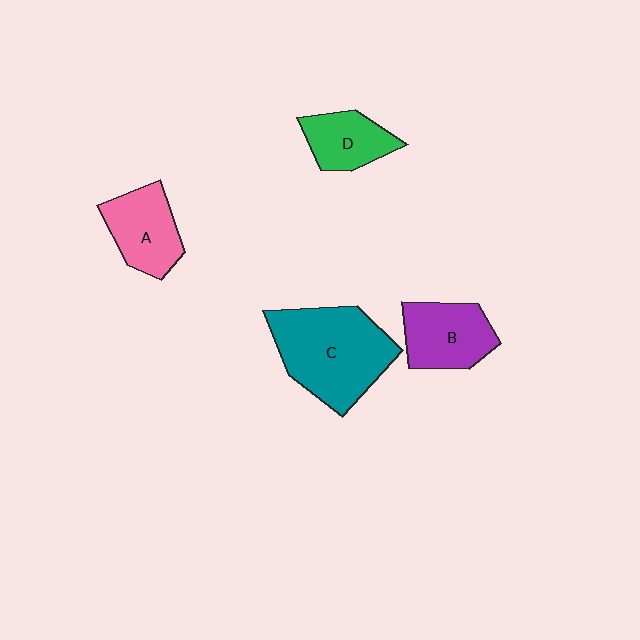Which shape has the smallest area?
Shape D (green).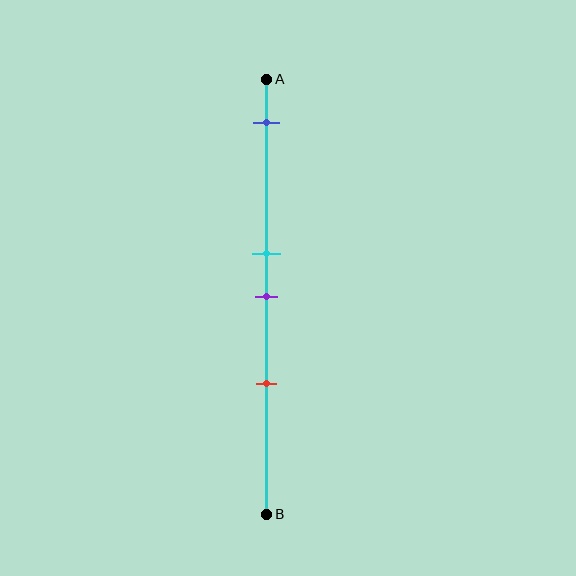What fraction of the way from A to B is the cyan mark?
The cyan mark is approximately 40% (0.4) of the way from A to B.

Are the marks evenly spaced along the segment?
No, the marks are not evenly spaced.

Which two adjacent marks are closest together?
The cyan and purple marks are the closest adjacent pair.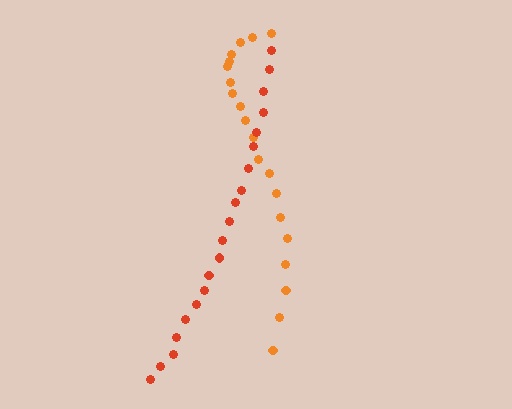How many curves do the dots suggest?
There are 2 distinct paths.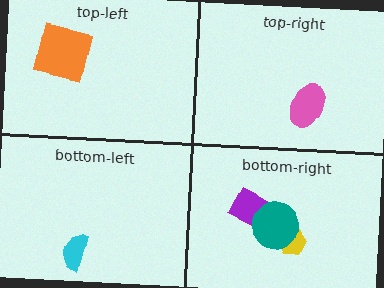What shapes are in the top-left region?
The orange square.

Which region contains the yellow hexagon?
The bottom-right region.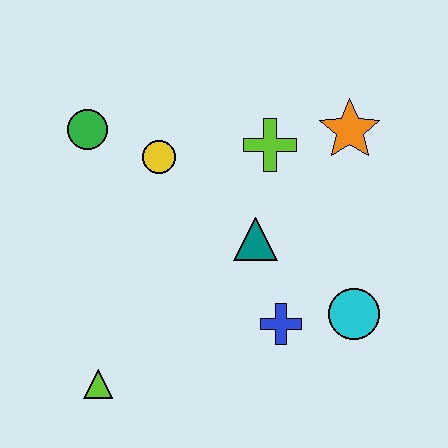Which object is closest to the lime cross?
The orange star is closest to the lime cross.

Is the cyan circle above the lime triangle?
Yes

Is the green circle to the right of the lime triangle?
No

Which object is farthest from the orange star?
The lime triangle is farthest from the orange star.